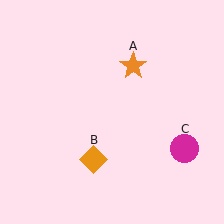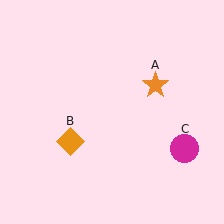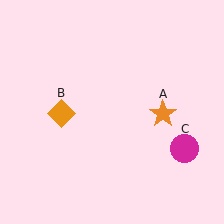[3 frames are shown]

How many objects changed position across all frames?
2 objects changed position: orange star (object A), orange diamond (object B).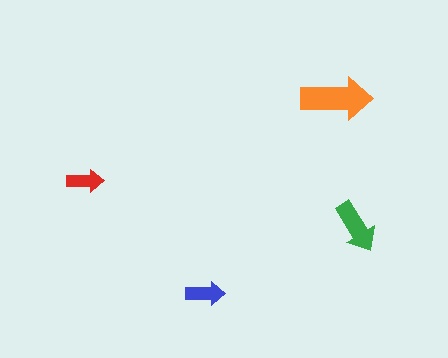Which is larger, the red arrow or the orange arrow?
The orange one.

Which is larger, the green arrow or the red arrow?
The green one.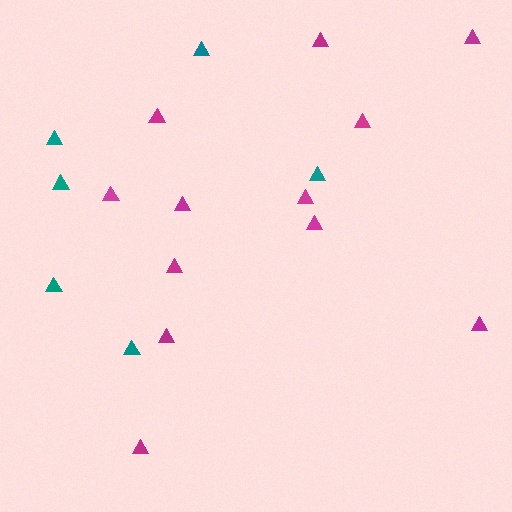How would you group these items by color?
There are 2 groups: one group of magenta triangles (12) and one group of teal triangles (6).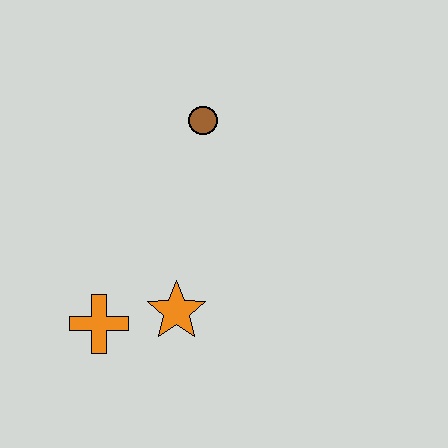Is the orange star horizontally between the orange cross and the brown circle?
Yes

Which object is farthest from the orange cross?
The brown circle is farthest from the orange cross.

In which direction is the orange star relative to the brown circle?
The orange star is below the brown circle.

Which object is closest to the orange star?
The orange cross is closest to the orange star.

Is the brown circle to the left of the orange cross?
No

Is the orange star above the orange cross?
Yes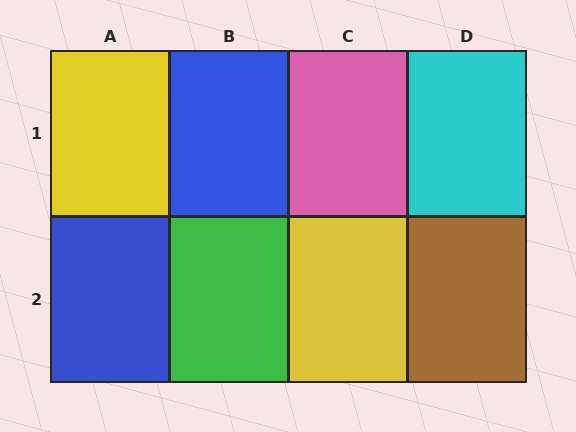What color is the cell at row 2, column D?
Brown.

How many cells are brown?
1 cell is brown.